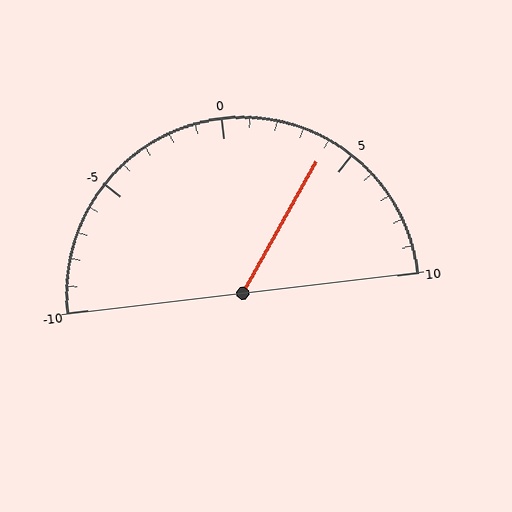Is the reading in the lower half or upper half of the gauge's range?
The reading is in the upper half of the range (-10 to 10).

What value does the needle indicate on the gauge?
The needle indicates approximately 4.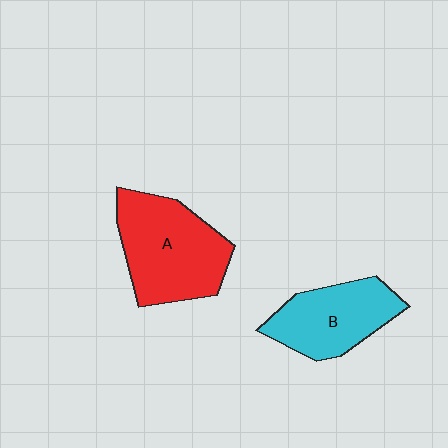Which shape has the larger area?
Shape A (red).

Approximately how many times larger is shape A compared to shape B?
Approximately 1.3 times.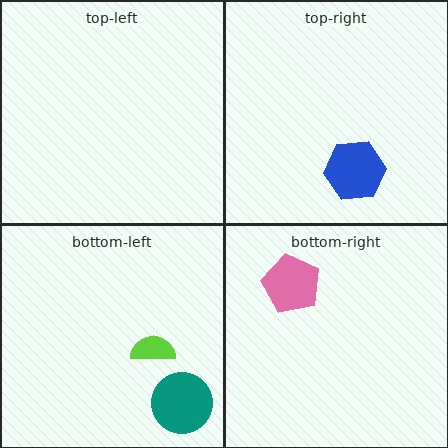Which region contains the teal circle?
The bottom-left region.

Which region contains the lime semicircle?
The bottom-left region.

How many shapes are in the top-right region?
1.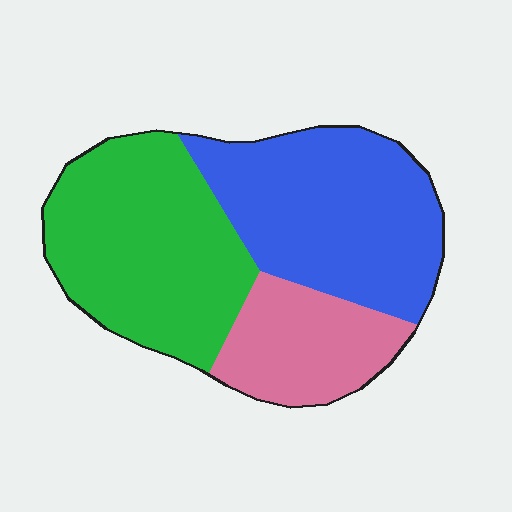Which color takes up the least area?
Pink, at roughly 20%.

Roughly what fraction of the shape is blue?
Blue takes up about two fifths (2/5) of the shape.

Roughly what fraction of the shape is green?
Green takes up between a quarter and a half of the shape.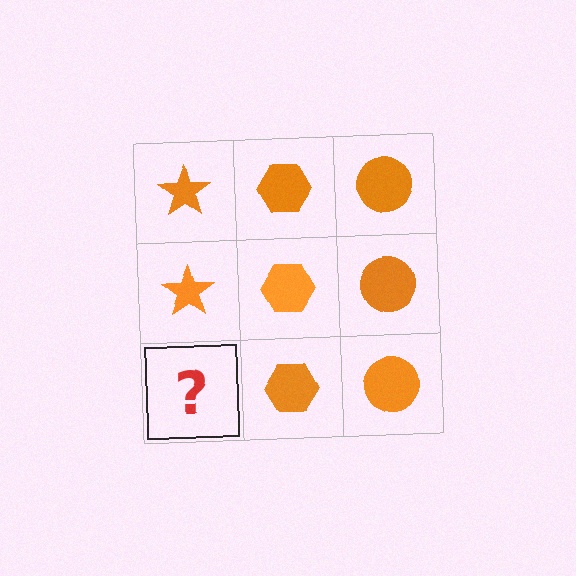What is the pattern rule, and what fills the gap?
The rule is that each column has a consistent shape. The gap should be filled with an orange star.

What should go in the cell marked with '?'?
The missing cell should contain an orange star.